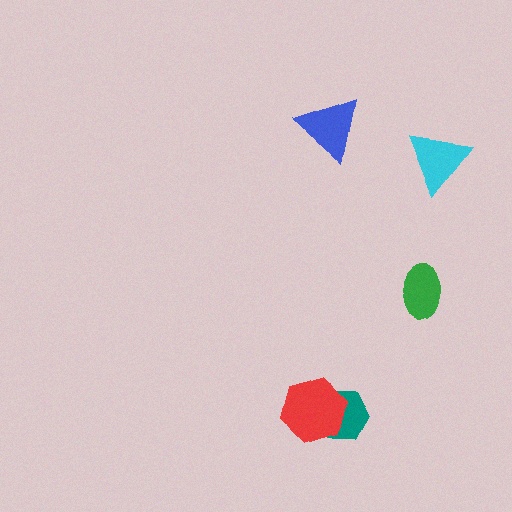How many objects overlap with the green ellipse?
0 objects overlap with the green ellipse.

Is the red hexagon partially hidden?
No, no other shape covers it.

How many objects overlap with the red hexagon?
1 object overlaps with the red hexagon.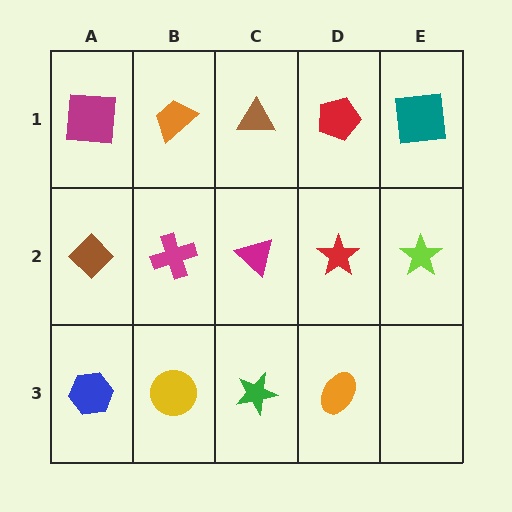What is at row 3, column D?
An orange ellipse.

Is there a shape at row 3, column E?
No, that cell is empty.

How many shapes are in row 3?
4 shapes.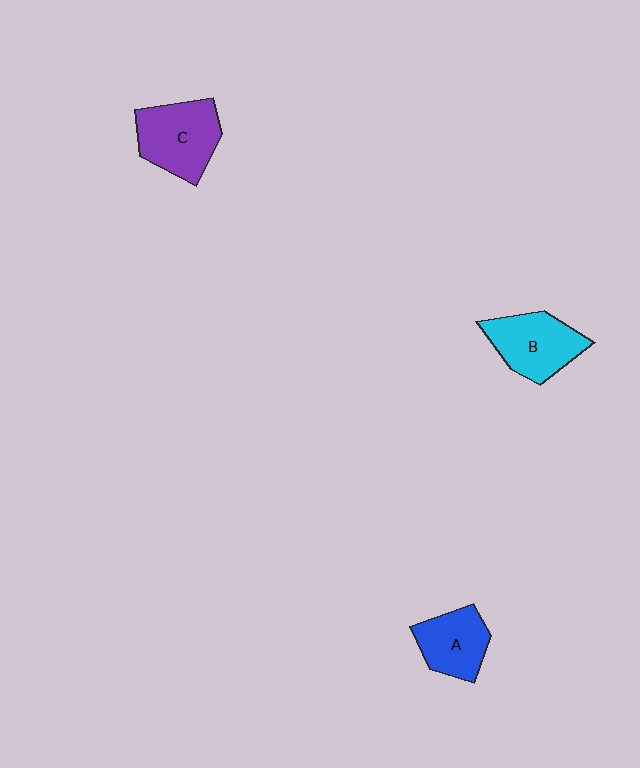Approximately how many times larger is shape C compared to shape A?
Approximately 1.3 times.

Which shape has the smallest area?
Shape A (blue).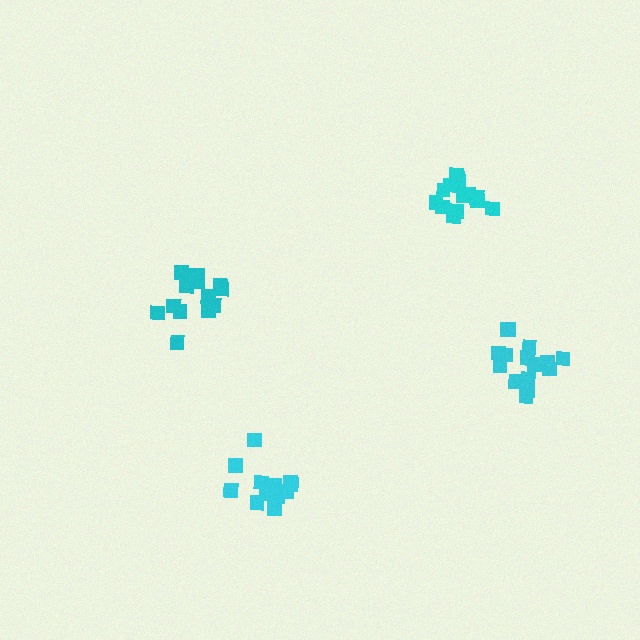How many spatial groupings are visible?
There are 4 spatial groupings.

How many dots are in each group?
Group 1: 13 dots, Group 2: 14 dots, Group 3: 14 dots, Group 4: 15 dots (56 total).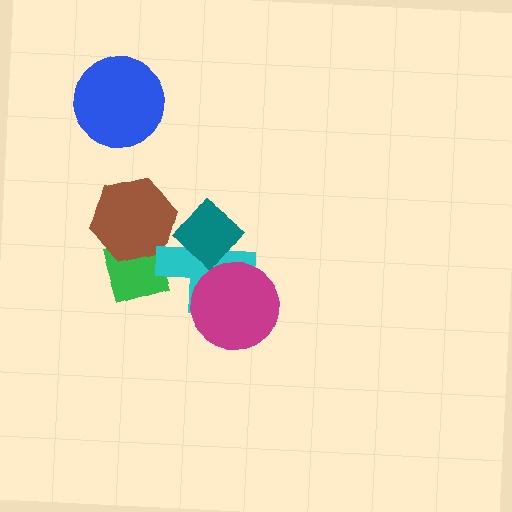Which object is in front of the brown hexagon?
The cyan cross is in front of the brown hexagon.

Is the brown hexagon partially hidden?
Yes, it is partially covered by another shape.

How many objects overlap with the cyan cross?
4 objects overlap with the cyan cross.